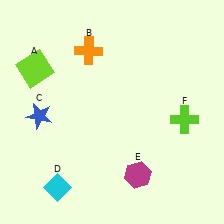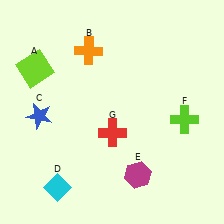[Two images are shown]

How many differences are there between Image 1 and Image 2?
There is 1 difference between the two images.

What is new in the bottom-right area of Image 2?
A red cross (G) was added in the bottom-right area of Image 2.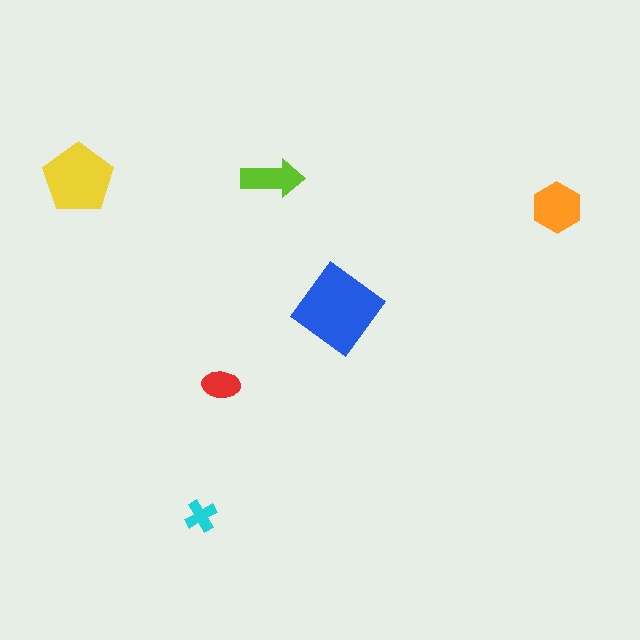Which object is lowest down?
The cyan cross is bottommost.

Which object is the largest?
The blue diamond.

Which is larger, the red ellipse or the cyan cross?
The red ellipse.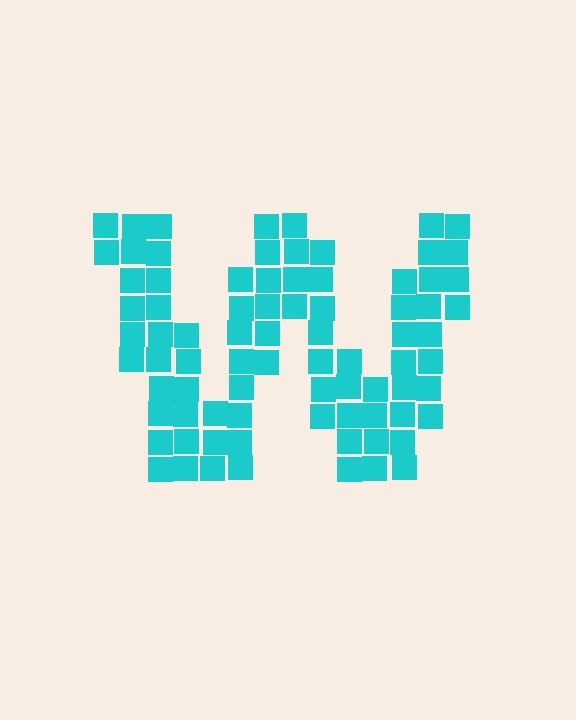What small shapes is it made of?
It is made of small squares.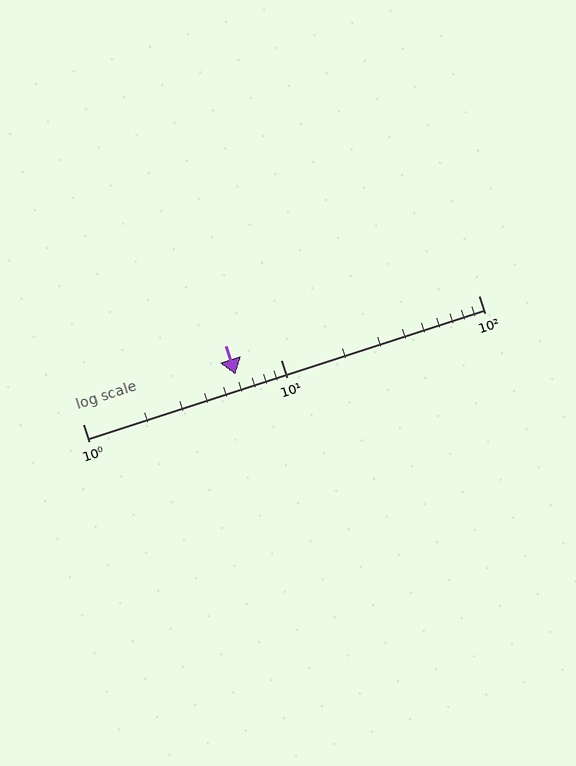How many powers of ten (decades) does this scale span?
The scale spans 2 decades, from 1 to 100.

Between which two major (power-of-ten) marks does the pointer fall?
The pointer is between 1 and 10.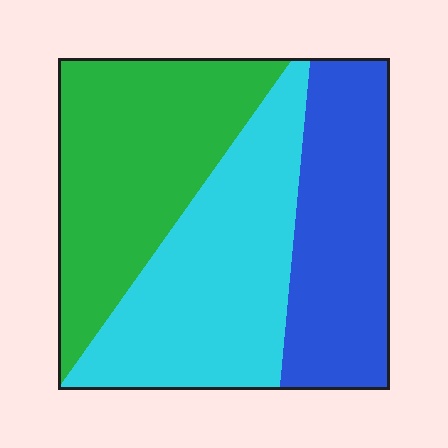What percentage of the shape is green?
Green covers 35% of the shape.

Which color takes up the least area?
Blue, at roughly 30%.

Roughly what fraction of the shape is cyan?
Cyan takes up about three eighths (3/8) of the shape.